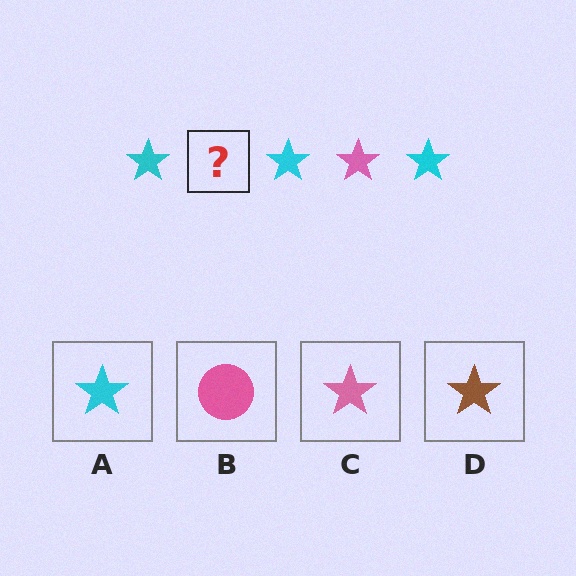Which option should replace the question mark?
Option C.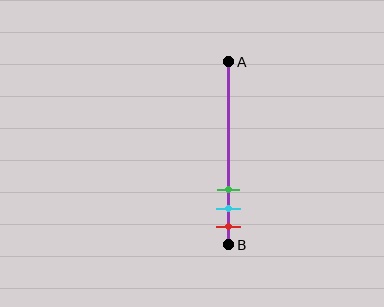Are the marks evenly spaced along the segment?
Yes, the marks are approximately evenly spaced.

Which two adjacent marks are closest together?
The cyan and red marks are the closest adjacent pair.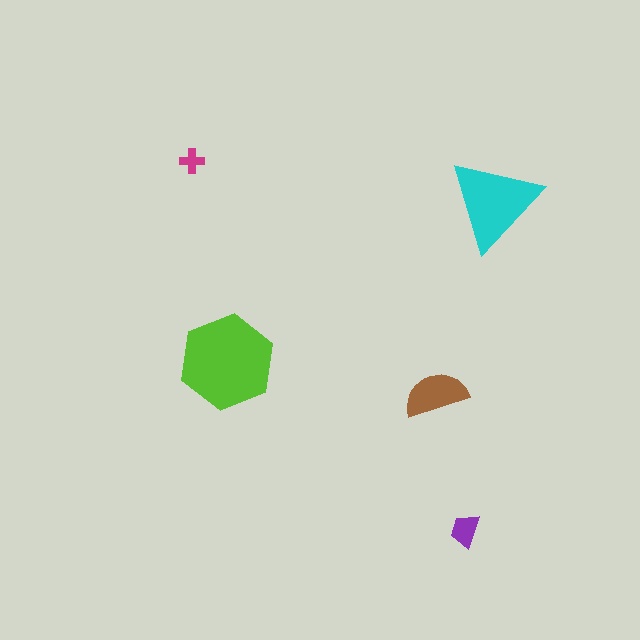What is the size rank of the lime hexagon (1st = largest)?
1st.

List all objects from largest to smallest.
The lime hexagon, the cyan triangle, the brown semicircle, the purple trapezoid, the magenta cross.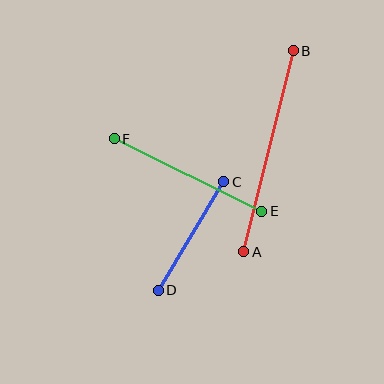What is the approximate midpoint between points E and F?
The midpoint is at approximately (188, 175) pixels.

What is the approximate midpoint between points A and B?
The midpoint is at approximately (268, 151) pixels.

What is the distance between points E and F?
The distance is approximately 164 pixels.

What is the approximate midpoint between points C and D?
The midpoint is at approximately (191, 236) pixels.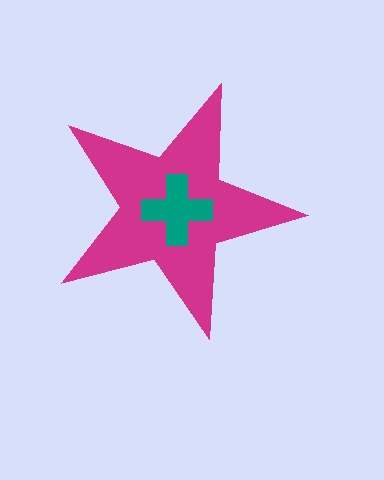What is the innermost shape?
The teal cross.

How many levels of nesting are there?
2.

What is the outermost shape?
The magenta star.